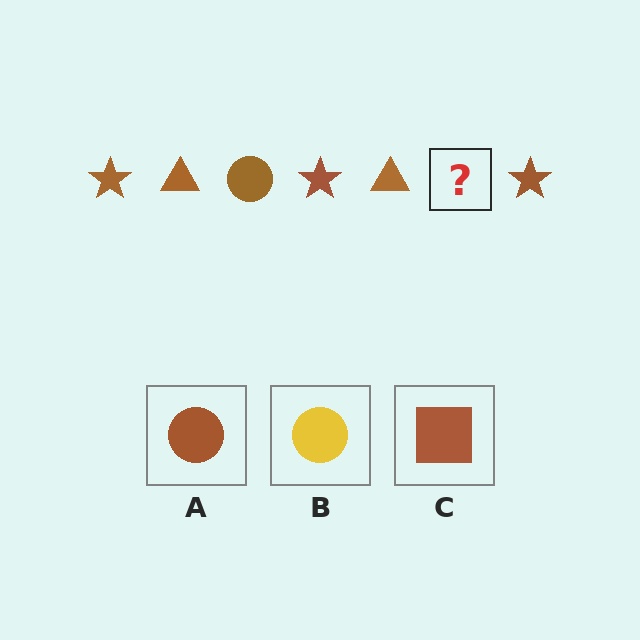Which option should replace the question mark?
Option A.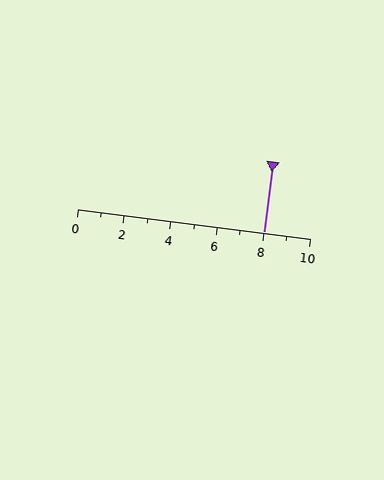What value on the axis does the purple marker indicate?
The marker indicates approximately 8.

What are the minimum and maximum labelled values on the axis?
The axis runs from 0 to 10.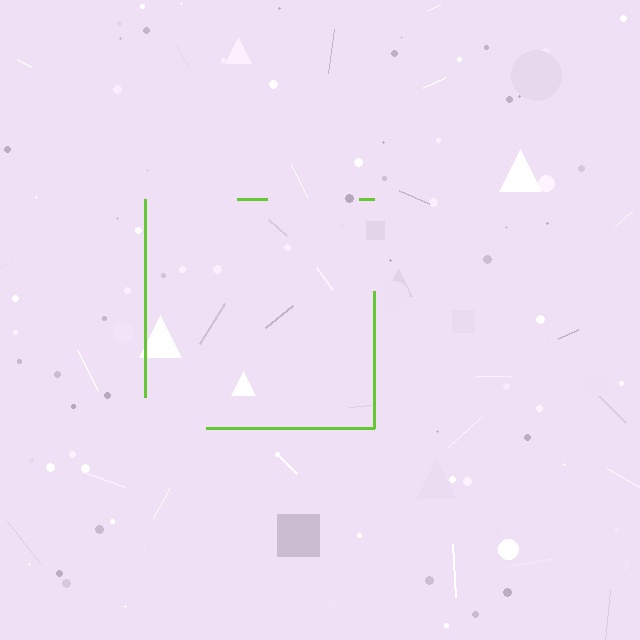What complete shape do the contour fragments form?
The contour fragments form a square.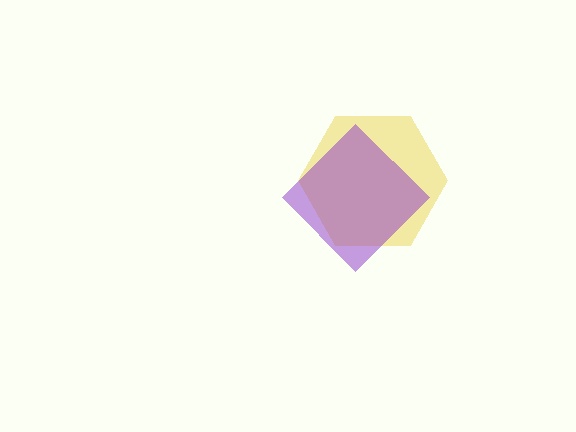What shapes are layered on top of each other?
The layered shapes are: a yellow hexagon, a purple diamond.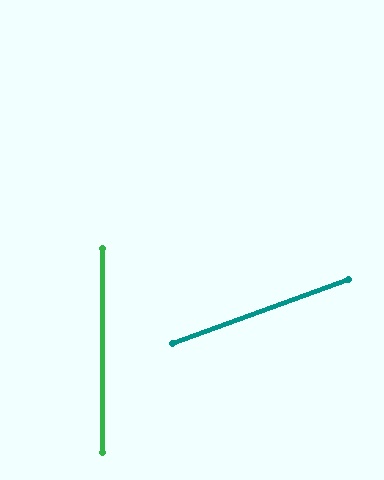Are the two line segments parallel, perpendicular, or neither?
Neither parallel nor perpendicular — they differ by about 70°.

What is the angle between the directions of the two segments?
Approximately 70 degrees.